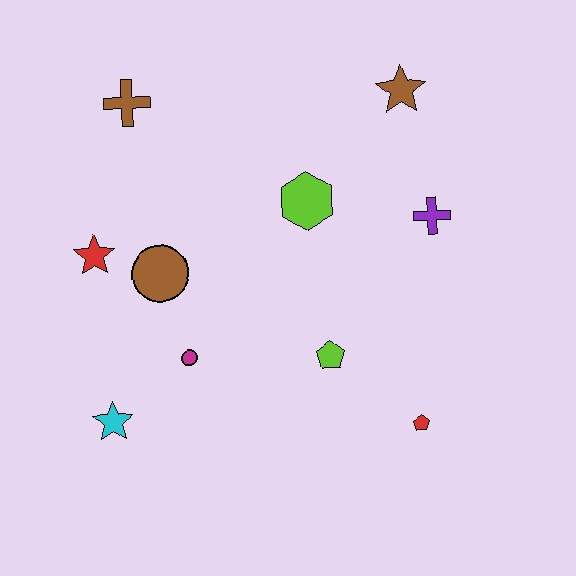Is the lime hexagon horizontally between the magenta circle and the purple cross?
Yes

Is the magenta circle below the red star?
Yes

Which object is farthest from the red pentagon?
The brown cross is farthest from the red pentagon.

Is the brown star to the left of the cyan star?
No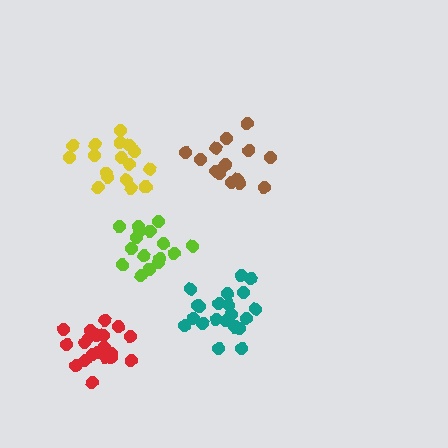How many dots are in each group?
Group 1: 17 dots, Group 2: 17 dots, Group 3: 21 dots, Group 4: 16 dots, Group 5: 21 dots (92 total).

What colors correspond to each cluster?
The clusters are colored: brown, yellow, teal, lime, red.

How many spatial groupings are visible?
There are 5 spatial groupings.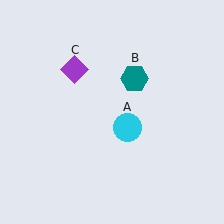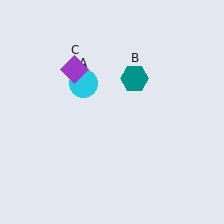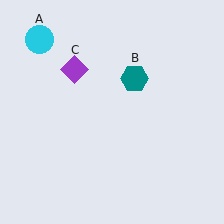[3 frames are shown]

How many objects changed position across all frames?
1 object changed position: cyan circle (object A).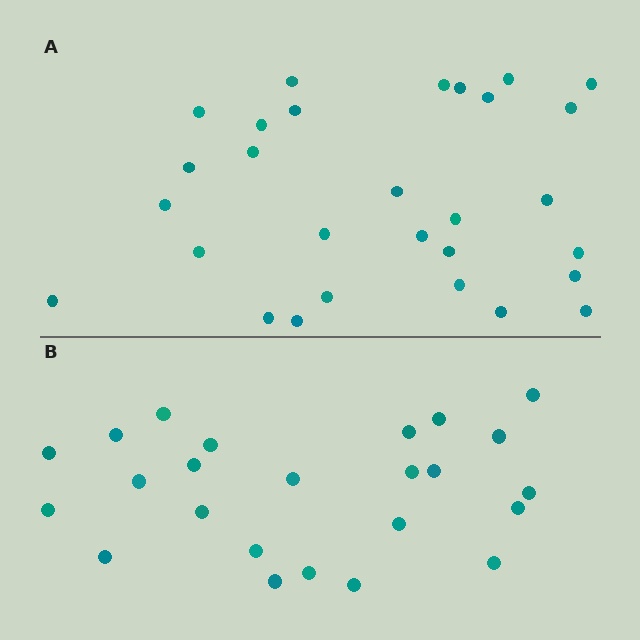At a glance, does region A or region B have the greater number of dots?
Region A (the top region) has more dots.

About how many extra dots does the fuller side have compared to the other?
Region A has about 5 more dots than region B.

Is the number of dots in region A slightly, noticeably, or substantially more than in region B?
Region A has only slightly more — the two regions are fairly close. The ratio is roughly 1.2 to 1.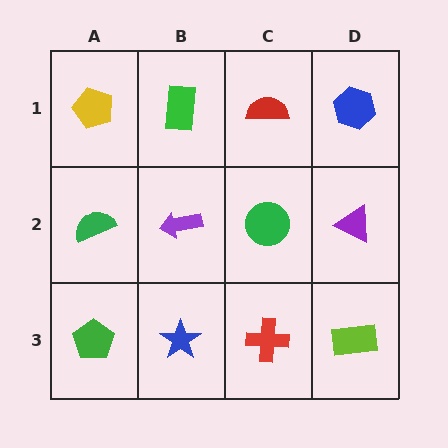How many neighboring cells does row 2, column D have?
3.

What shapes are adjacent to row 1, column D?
A purple triangle (row 2, column D), a red semicircle (row 1, column C).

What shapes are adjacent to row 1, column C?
A green circle (row 2, column C), a green rectangle (row 1, column B), a blue hexagon (row 1, column D).